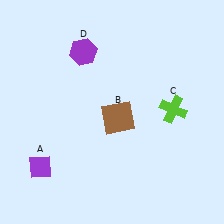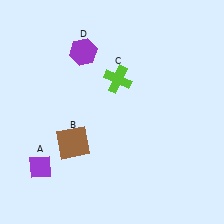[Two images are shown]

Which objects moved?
The objects that moved are: the brown square (B), the lime cross (C).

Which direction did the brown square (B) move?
The brown square (B) moved left.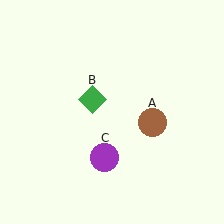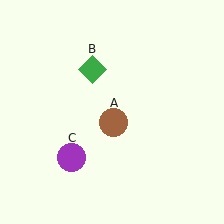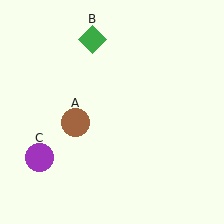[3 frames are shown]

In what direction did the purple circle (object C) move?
The purple circle (object C) moved left.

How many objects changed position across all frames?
3 objects changed position: brown circle (object A), green diamond (object B), purple circle (object C).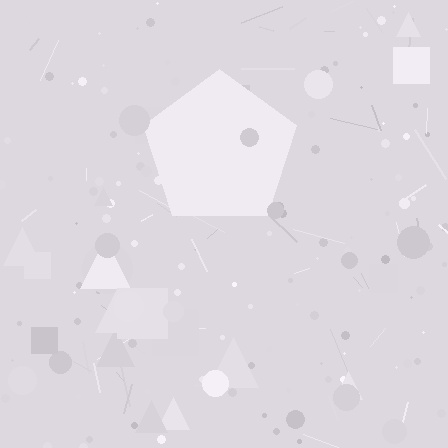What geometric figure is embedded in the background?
A pentagon is embedded in the background.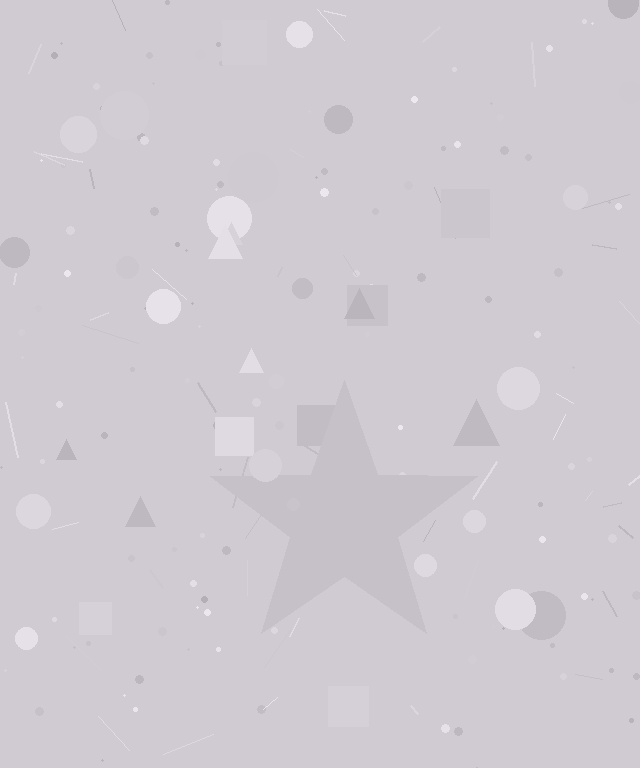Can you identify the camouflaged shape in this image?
The camouflaged shape is a star.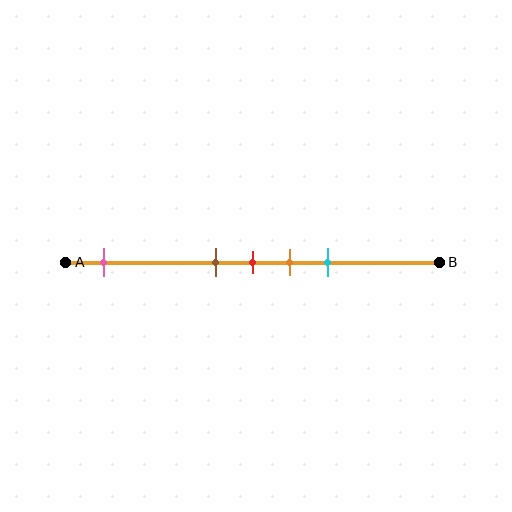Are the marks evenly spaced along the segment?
No, the marks are not evenly spaced.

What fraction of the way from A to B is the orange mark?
The orange mark is approximately 60% (0.6) of the way from A to B.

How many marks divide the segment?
There are 5 marks dividing the segment.